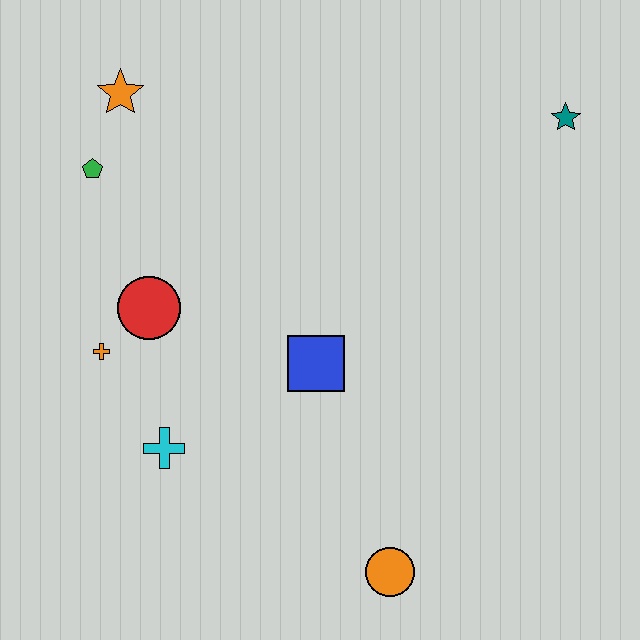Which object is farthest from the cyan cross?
The teal star is farthest from the cyan cross.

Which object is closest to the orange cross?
The red circle is closest to the orange cross.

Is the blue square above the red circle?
No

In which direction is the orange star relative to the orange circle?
The orange star is above the orange circle.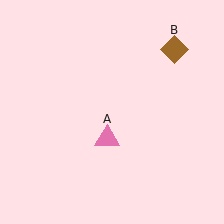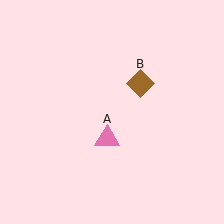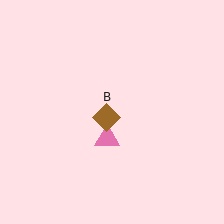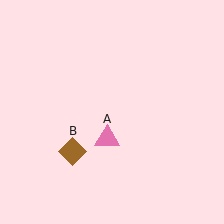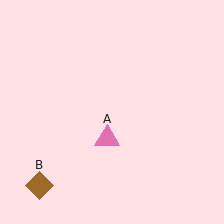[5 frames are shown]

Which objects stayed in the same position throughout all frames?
Pink triangle (object A) remained stationary.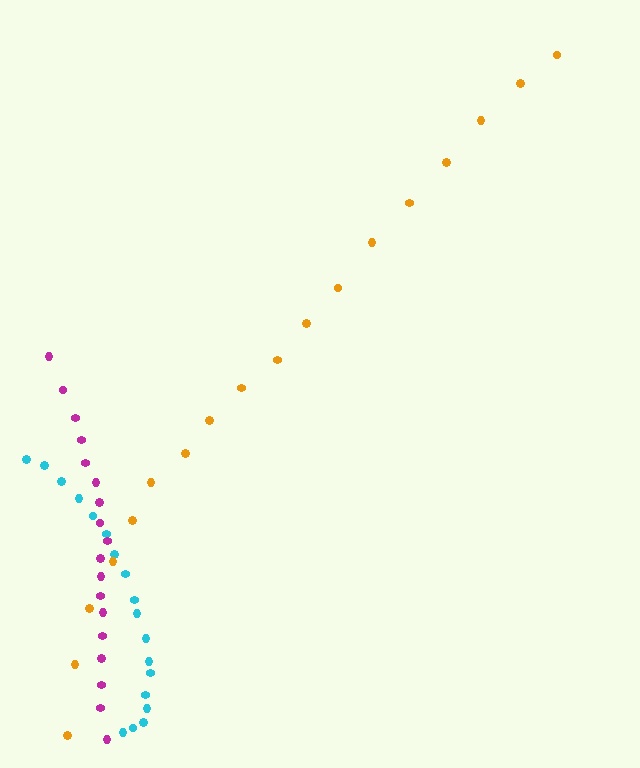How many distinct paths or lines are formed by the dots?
There are 3 distinct paths.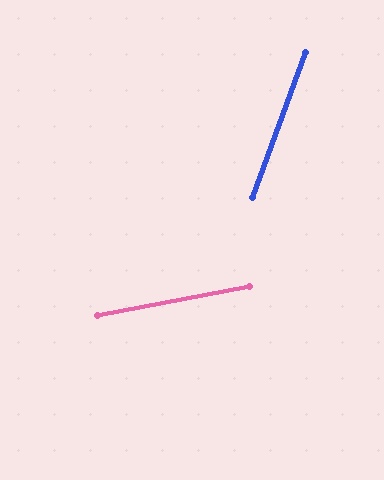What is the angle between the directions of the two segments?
Approximately 59 degrees.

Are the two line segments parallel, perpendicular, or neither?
Neither parallel nor perpendicular — they differ by about 59°.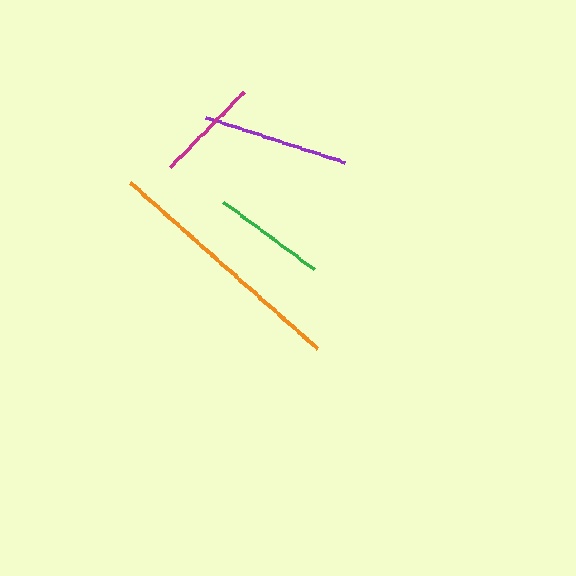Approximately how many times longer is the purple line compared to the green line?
The purple line is approximately 1.3 times the length of the green line.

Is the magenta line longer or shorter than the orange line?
The orange line is longer than the magenta line.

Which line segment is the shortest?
The magenta line is the shortest at approximately 106 pixels.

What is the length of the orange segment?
The orange segment is approximately 250 pixels long.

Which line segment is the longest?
The orange line is the longest at approximately 250 pixels.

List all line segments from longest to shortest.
From longest to shortest: orange, purple, green, magenta.